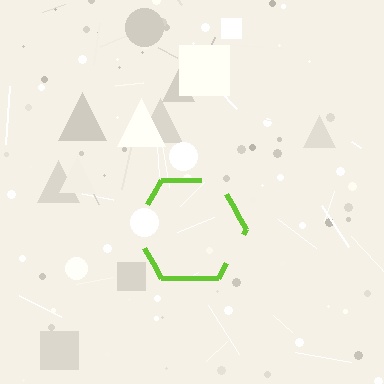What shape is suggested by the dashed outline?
The dashed outline suggests a hexagon.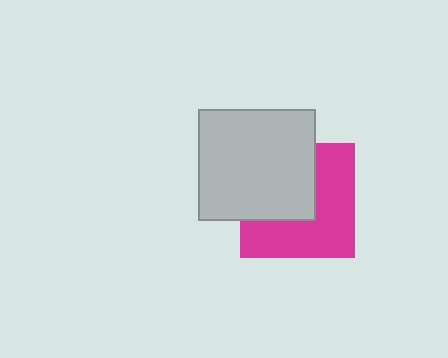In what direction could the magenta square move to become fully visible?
The magenta square could move toward the lower-right. That would shift it out from behind the light gray rectangle entirely.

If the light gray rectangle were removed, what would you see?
You would see the complete magenta square.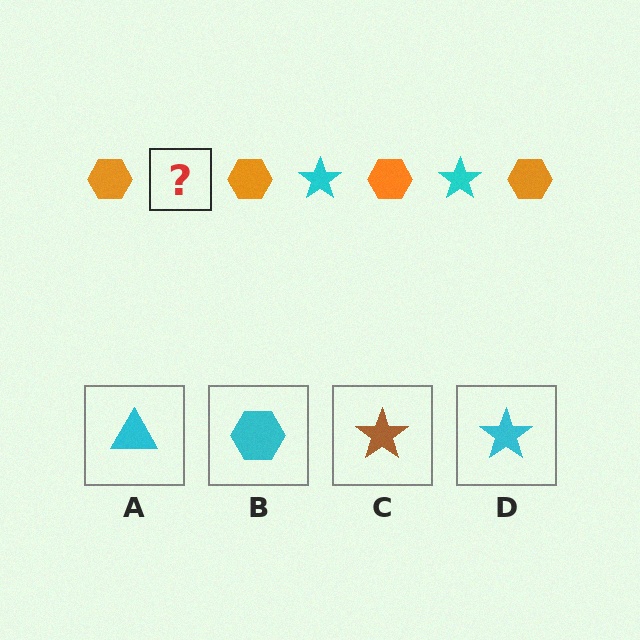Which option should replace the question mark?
Option D.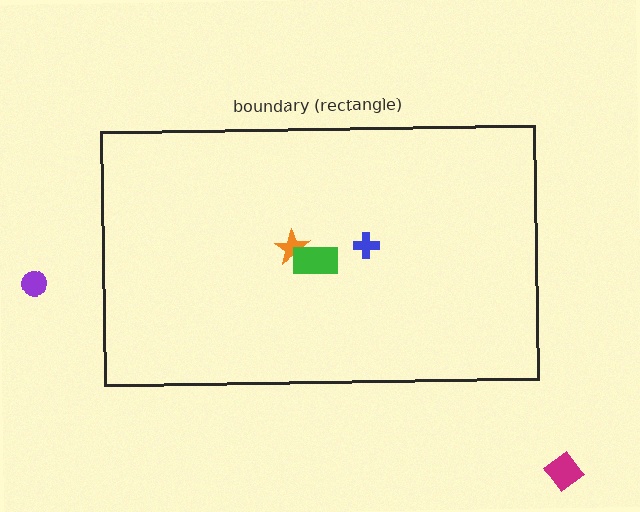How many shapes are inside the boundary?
3 inside, 2 outside.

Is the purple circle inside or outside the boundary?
Outside.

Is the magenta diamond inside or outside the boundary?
Outside.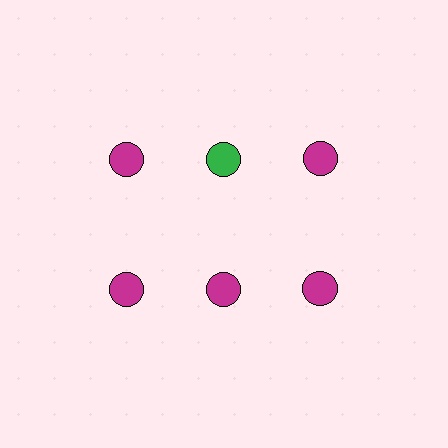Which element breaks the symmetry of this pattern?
The green circle in the top row, second from left column breaks the symmetry. All other shapes are magenta circles.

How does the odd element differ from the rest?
It has a different color: green instead of magenta.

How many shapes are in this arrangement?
There are 6 shapes arranged in a grid pattern.